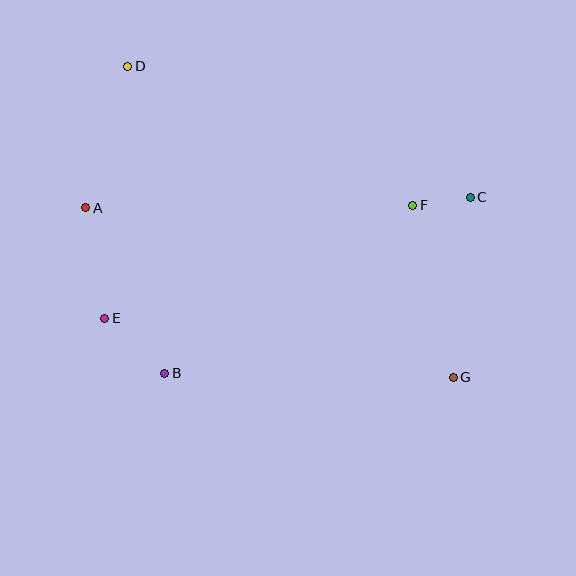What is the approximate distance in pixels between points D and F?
The distance between D and F is approximately 317 pixels.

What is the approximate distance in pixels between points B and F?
The distance between B and F is approximately 300 pixels.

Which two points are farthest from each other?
Points D and G are farthest from each other.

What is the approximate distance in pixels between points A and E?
The distance between A and E is approximately 112 pixels.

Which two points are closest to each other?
Points C and F are closest to each other.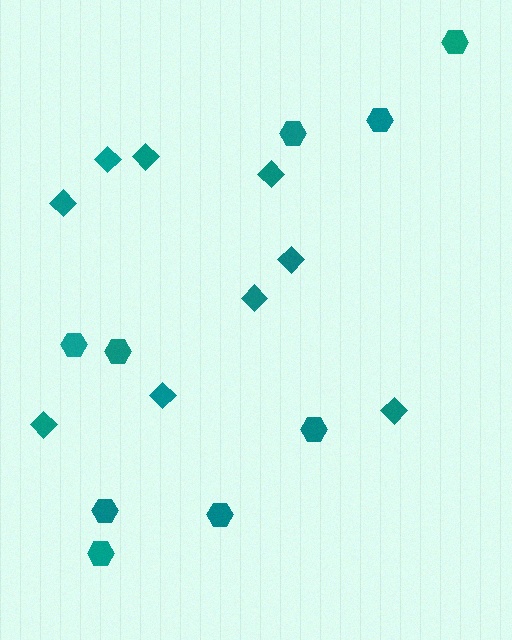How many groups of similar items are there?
There are 2 groups: one group of diamonds (9) and one group of hexagons (9).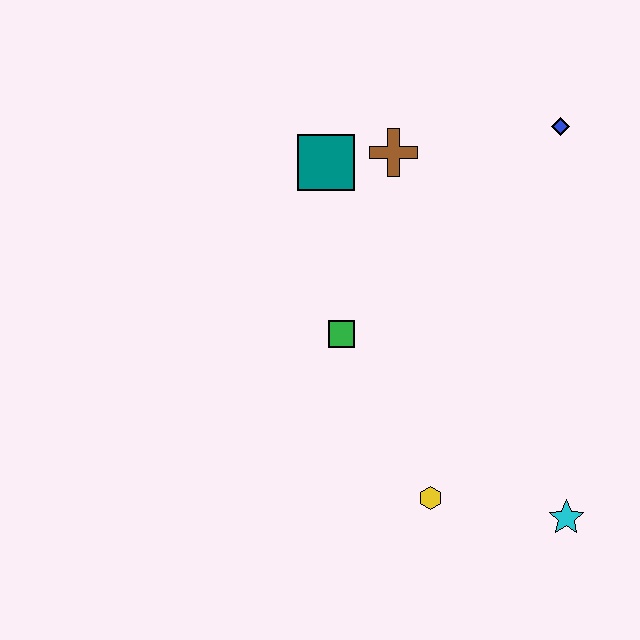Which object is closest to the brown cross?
The teal square is closest to the brown cross.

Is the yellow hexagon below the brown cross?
Yes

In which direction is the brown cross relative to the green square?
The brown cross is above the green square.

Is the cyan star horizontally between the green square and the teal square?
No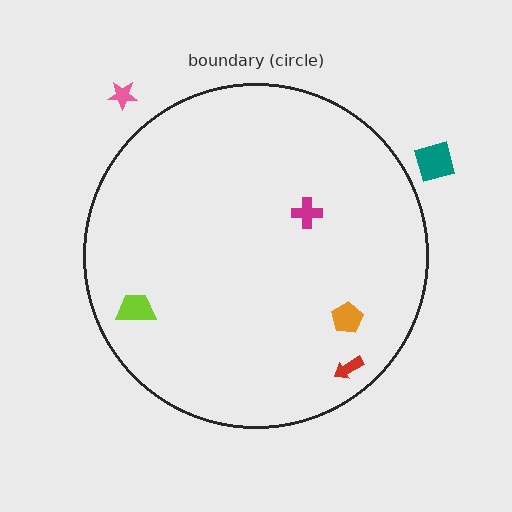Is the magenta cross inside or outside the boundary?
Inside.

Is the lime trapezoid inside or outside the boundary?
Inside.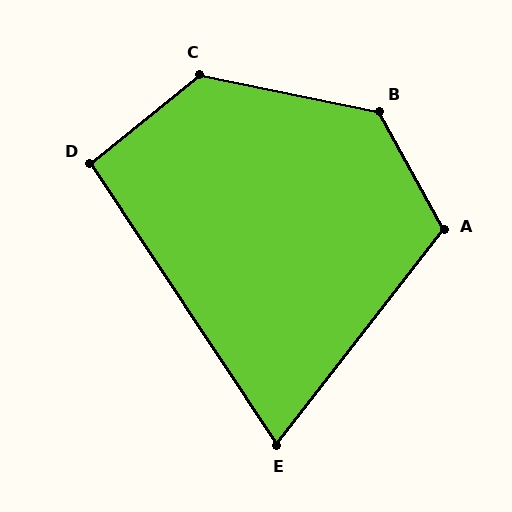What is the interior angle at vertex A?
Approximately 113 degrees (obtuse).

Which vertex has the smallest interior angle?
E, at approximately 71 degrees.